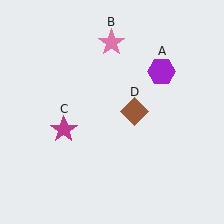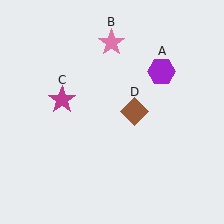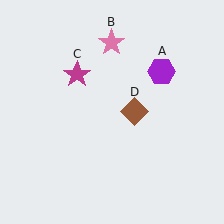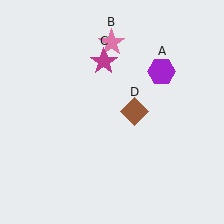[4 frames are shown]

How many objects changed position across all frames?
1 object changed position: magenta star (object C).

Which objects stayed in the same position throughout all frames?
Purple hexagon (object A) and pink star (object B) and brown diamond (object D) remained stationary.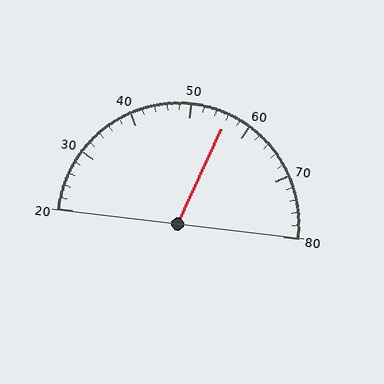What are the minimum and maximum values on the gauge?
The gauge ranges from 20 to 80.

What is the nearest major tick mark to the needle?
The nearest major tick mark is 60.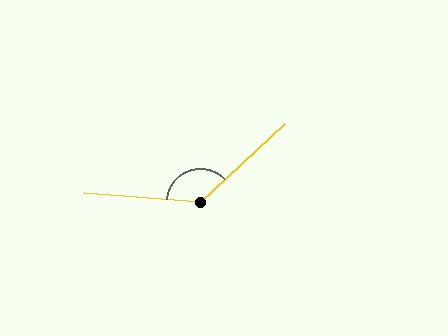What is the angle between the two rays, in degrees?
Approximately 133 degrees.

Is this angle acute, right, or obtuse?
It is obtuse.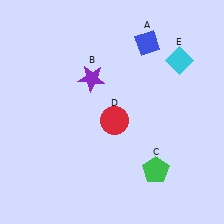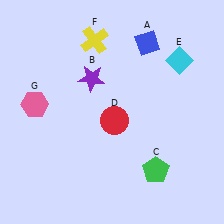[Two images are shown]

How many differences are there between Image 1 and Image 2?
There are 2 differences between the two images.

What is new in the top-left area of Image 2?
A yellow cross (F) was added in the top-left area of Image 2.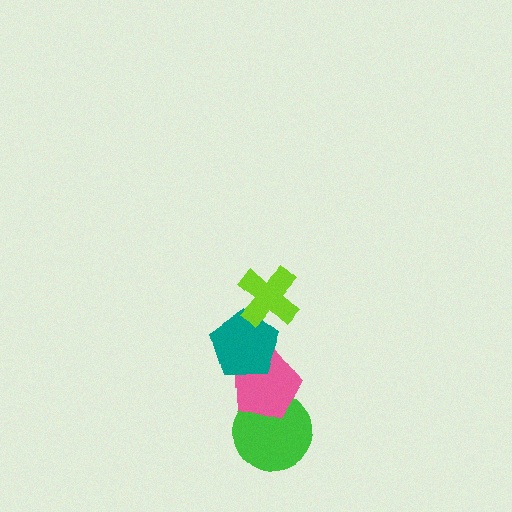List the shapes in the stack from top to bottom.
From top to bottom: the lime cross, the teal pentagon, the pink pentagon, the green circle.